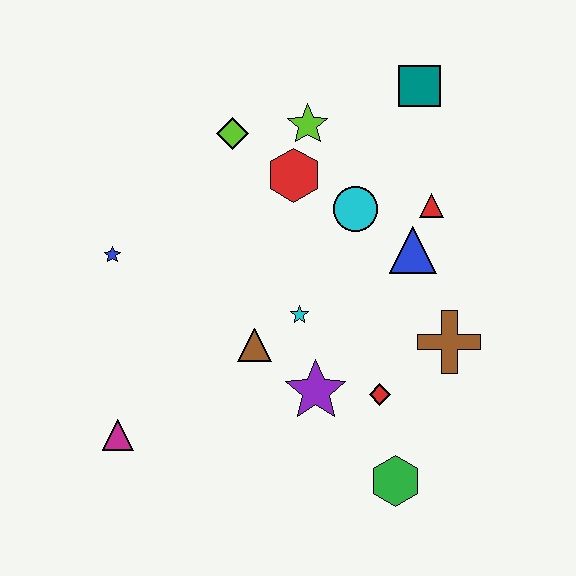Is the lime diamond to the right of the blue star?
Yes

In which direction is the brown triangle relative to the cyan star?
The brown triangle is to the left of the cyan star.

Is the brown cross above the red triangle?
No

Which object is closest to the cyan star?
The brown triangle is closest to the cyan star.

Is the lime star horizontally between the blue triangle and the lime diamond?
Yes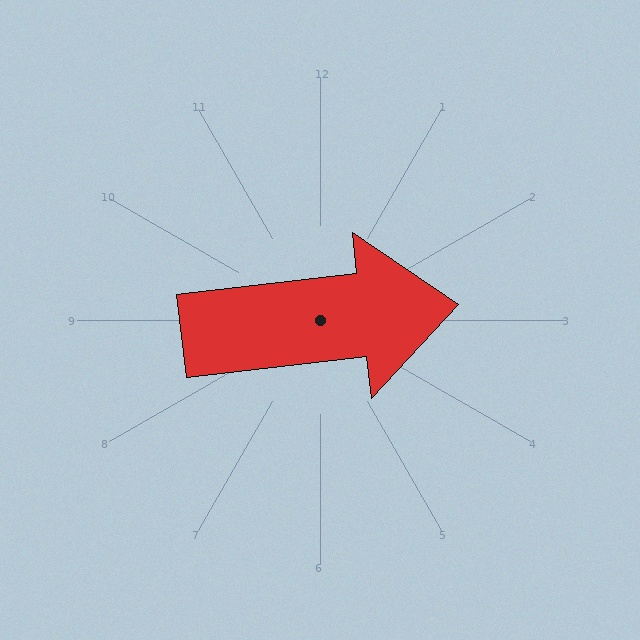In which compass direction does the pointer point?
East.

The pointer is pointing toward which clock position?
Roughly 3 o'clock.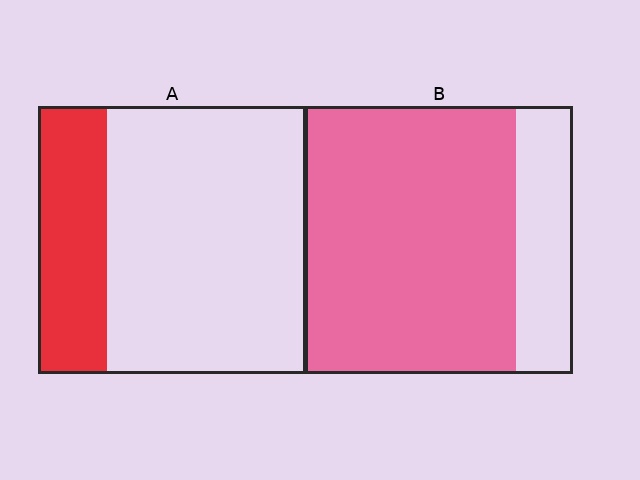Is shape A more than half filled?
No.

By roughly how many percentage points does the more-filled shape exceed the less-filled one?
By roughly 55 percentage points (B over A).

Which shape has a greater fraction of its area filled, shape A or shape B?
Shape B.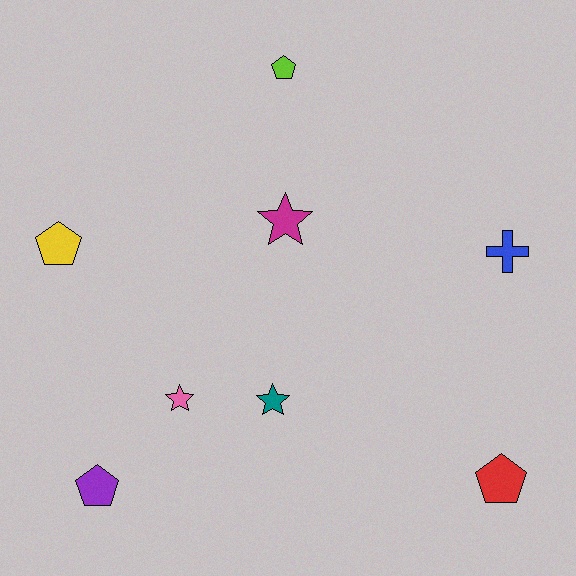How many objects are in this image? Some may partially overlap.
There are 8 objects.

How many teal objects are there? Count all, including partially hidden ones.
There is 1 teal object.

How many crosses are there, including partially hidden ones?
There is 1 cross.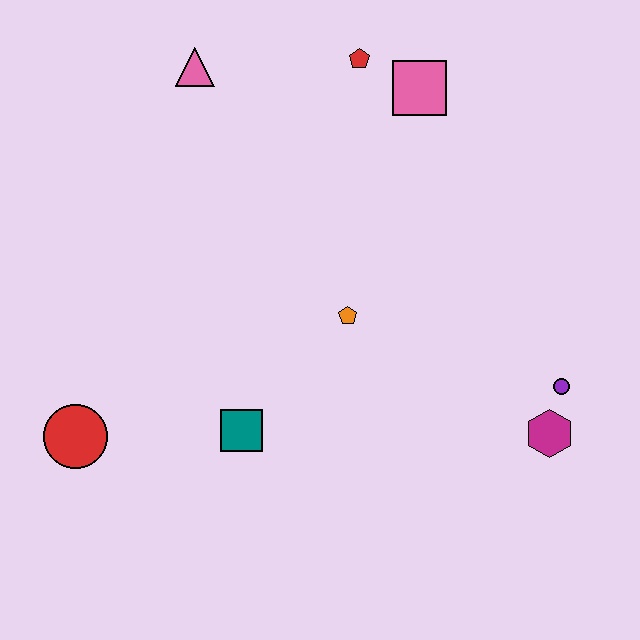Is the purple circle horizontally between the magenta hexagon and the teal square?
No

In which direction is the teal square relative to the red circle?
The teal square is to the right of the red circle.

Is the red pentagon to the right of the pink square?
No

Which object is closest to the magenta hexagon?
The purple circle is closest to the magenta hexagon.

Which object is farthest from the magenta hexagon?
The pink triangle is farthest from the magenta hexagon.